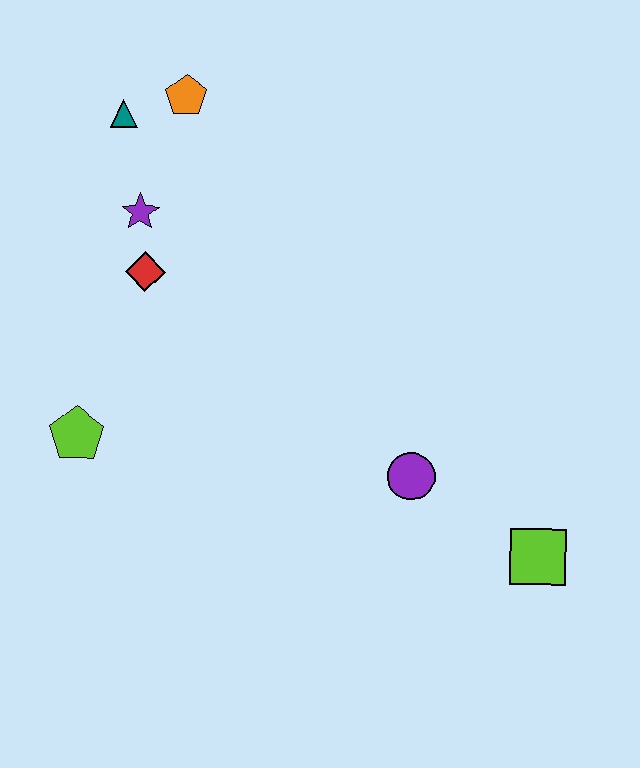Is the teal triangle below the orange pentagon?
Yes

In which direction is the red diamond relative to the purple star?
The red diamond is below the purple star.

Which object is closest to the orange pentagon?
The teal triangle is closest to the orange pentagon.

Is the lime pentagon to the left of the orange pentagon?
Yes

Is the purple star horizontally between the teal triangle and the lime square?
Yes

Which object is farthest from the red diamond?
The lime square is farthest from the red diamond.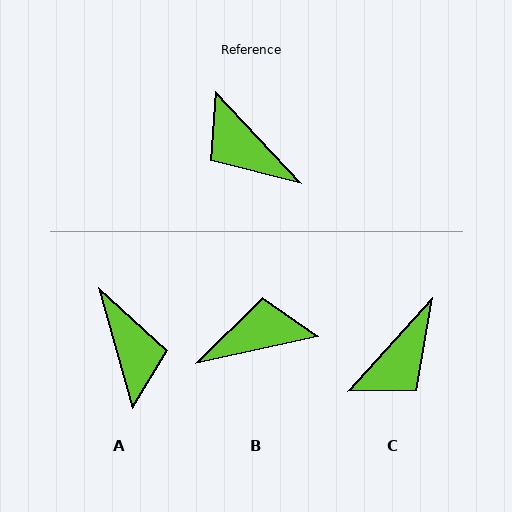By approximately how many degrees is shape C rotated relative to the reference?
Approximately 95 degrees counter-clockwise.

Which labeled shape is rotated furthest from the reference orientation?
A, about 153 degrees away.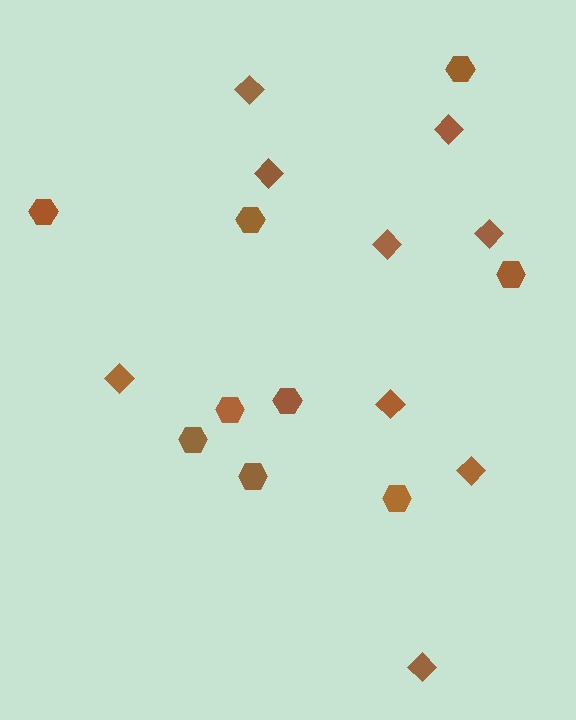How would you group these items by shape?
There are 2 groups: one group of diamonds (9) and one group of hexagons (9).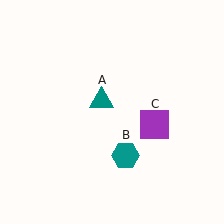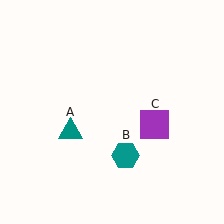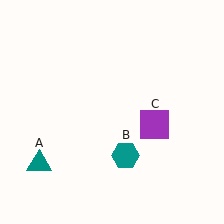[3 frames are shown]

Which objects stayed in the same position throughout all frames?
Teal hexagon (object B) and purple square (object C) remained stationary.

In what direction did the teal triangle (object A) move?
The teal triangle (object A) moved down and to the left.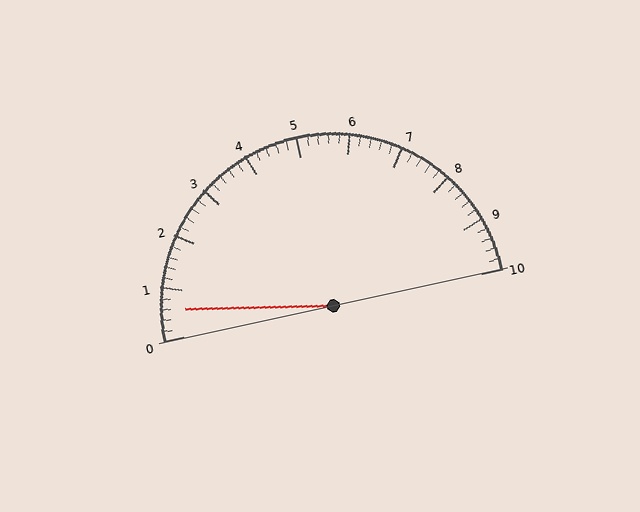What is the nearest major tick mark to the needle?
The nearest major tick mark is 1.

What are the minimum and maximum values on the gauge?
The gauge ranges from 0 to 10.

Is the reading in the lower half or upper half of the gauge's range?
The reading is in the lower half of the range (0 to 10).